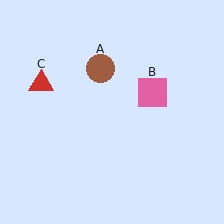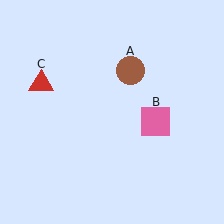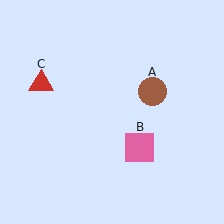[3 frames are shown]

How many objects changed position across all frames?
2 objects changed position: brown circle (object A), pink square (object B).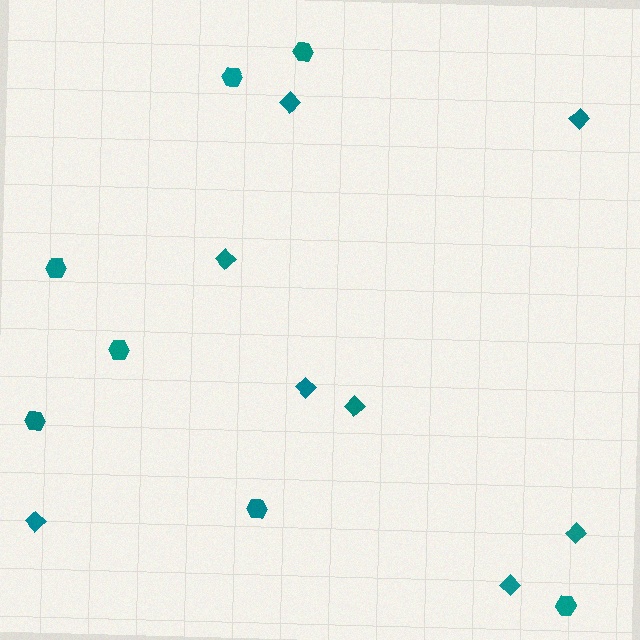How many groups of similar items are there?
There are 2 groups: one group of hexagons (7) and one group of diamonds (8).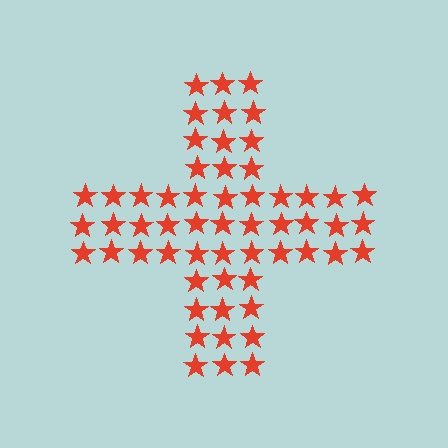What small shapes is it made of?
It is made of small stars.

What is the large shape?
The large shape is a cross.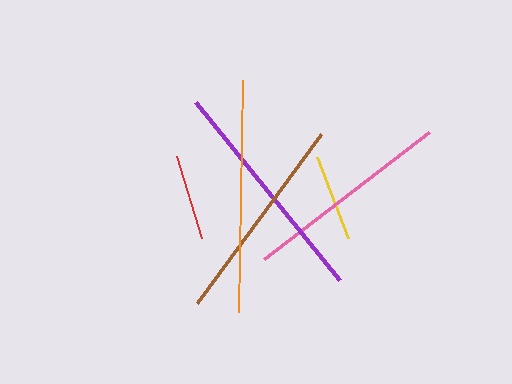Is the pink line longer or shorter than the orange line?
The orange line is longer than the pink line.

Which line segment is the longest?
The orange line is the longest at approximately 232 pixels.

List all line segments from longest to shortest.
From longest to shortest: orange, purple, brown, pink, yellow, red.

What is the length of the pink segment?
The pink segment is approximately 209 pixels long.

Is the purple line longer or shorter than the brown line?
The purple line is longer than the brown line.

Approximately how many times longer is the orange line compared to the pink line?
The orange line is approximately 1.1 times the length of the pink line.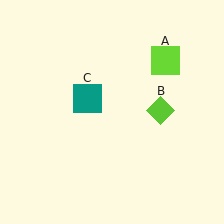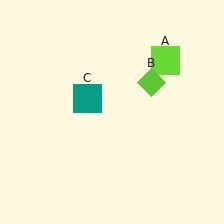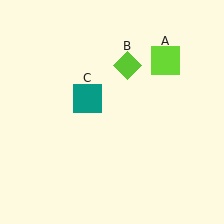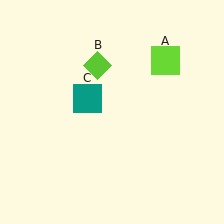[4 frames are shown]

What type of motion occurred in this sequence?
The lime diamond (object B) rotated counterclockwise around the center of the scene.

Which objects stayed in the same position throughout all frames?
Lime square (object A) and teal square (object C) remained stationary.